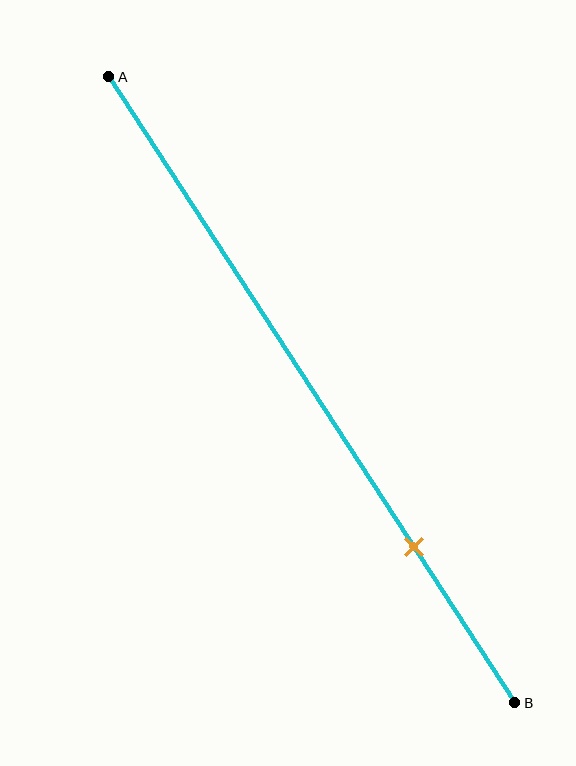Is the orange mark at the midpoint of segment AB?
No, the mark is at about 75% from A, not at the 50% midpoint.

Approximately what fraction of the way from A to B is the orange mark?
The orange mark is approximately 75% of the way from A to B.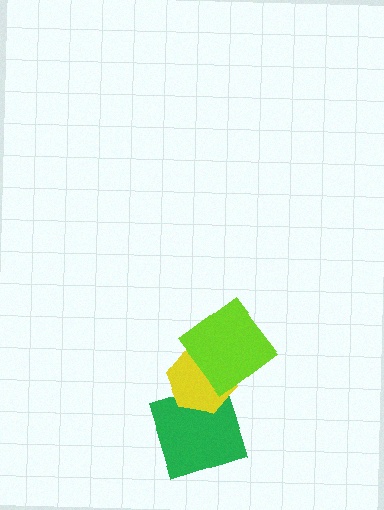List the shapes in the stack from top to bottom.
From top to bottom: the lime diamond, the yellow hexagon, the green square.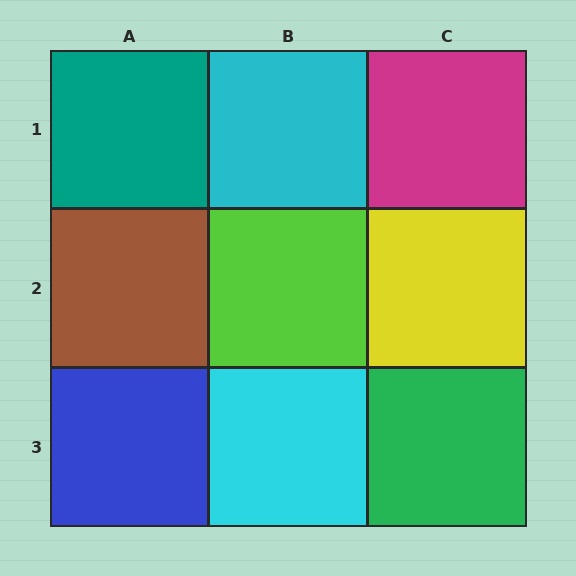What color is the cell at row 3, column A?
Blue.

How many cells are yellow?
1 cell is yellow.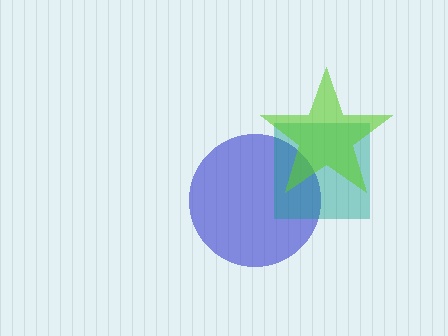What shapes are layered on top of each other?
The layered shapes are: a blue circle, a teal square, a lime star.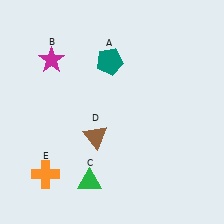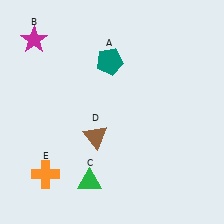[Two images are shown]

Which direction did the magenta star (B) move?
The magenta star (B) moved up.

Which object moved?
The magenta star (B) moved up.